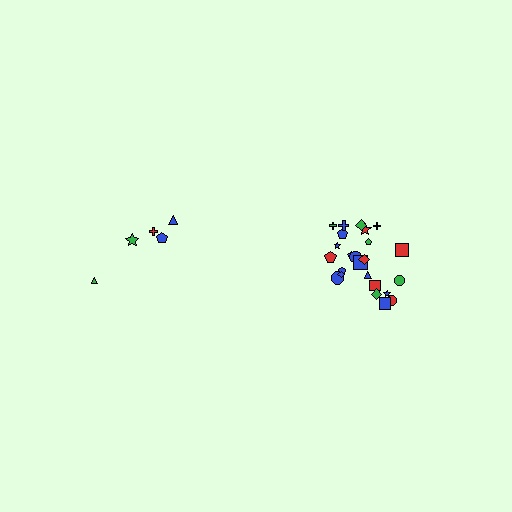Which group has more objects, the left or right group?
The right group.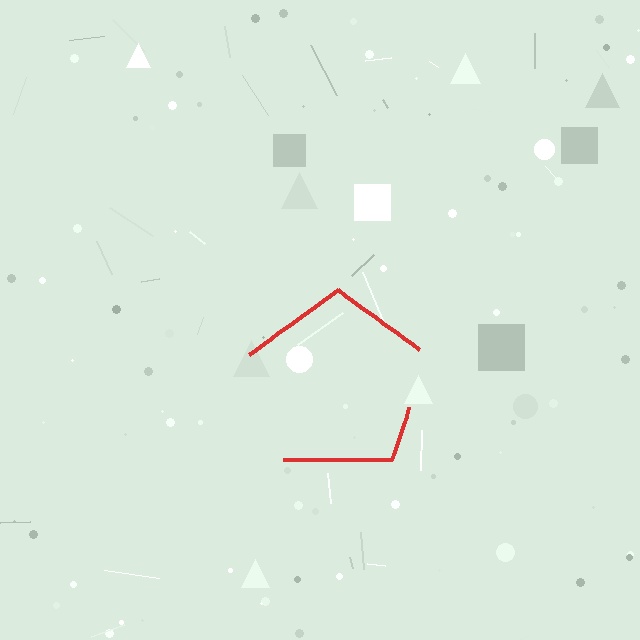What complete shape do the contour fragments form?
The contour fragments form a pentagon.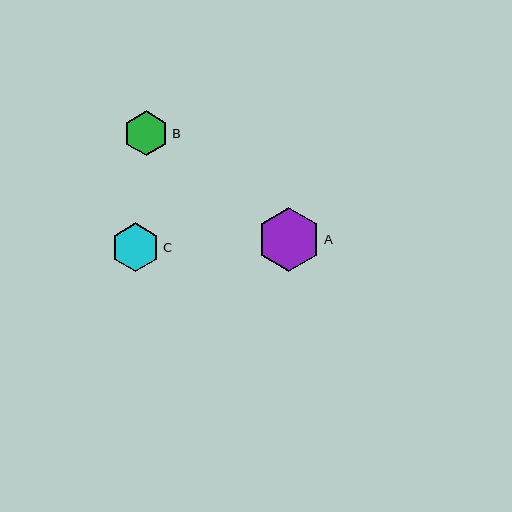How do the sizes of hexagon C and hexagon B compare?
Hexagon C and hexagon B are approximately the same size.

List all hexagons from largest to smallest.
From largest to smallest: A, C, B.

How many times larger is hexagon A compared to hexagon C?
Hexagon A is approximately 1.3 times the size of hexagon C.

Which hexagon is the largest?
Hexagon A is the largest with a size of approximately 64 pixels.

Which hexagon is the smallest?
Hexagon B is the smallest with a size of approximately 45 pixels.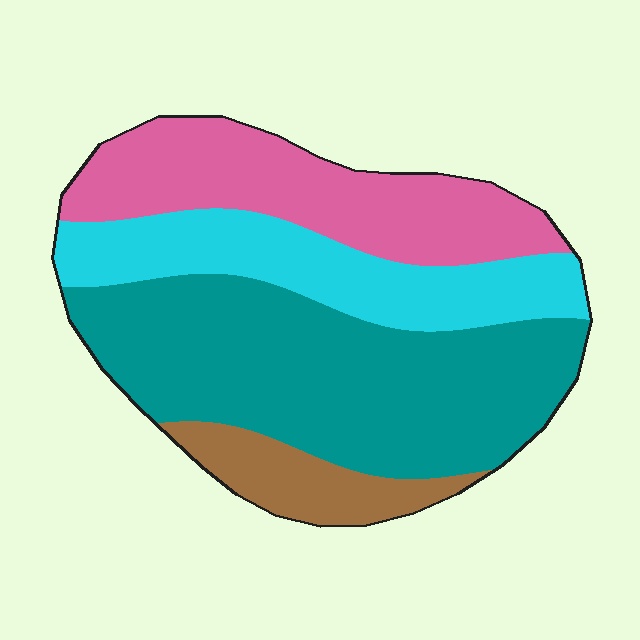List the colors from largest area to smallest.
From largest to smallest: teal, pink, cyan, brown.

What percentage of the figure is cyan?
Cyan covers 22% of the figure.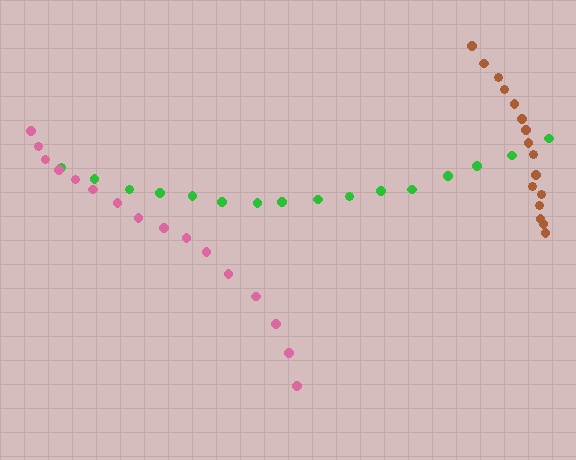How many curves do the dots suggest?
There are 3 distinct paths.